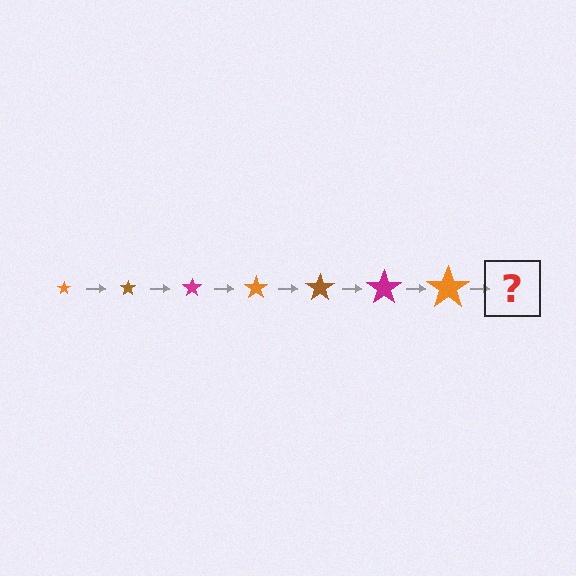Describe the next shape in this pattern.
It should be a brown star, larger than the previous one.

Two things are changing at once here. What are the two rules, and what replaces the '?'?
The two rules are that the star grows larger each step and the color cycles through orange, brown, and magenta. The '?' should be a brown star, larger than the previous one.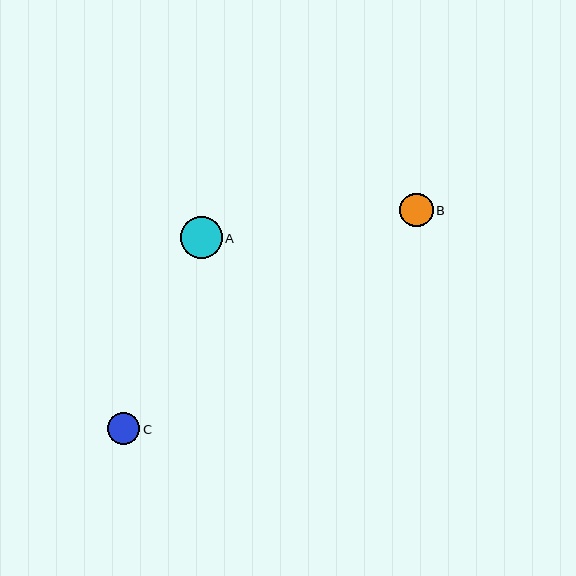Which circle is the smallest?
Circle C is the smallest with a size of approximately 32 pixels.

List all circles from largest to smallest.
From largest to smallest: A, B, C.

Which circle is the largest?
Circle A is the largest with a size of approximately 42 pixels.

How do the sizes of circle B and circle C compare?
Circle B and circle C are approximately the same size.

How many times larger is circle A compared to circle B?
Circle A is approximately 1.3 times the size of circle B.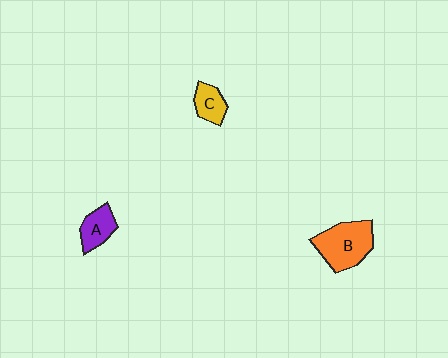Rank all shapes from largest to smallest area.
From largest to smallest: B (orange), A (purple), C (yellow).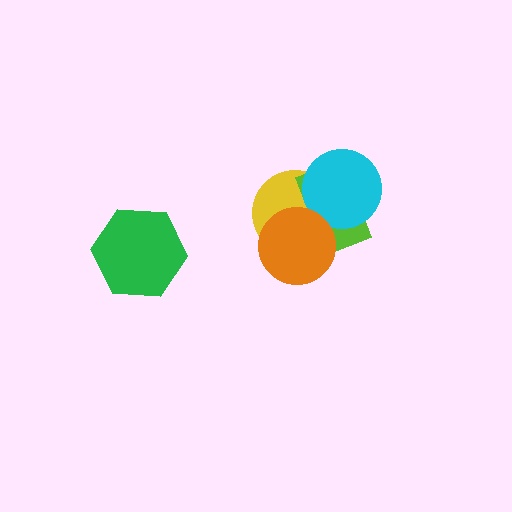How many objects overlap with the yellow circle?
3 objects overlap with the yellow circle.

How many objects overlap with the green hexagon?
0 objects overlap with the green hexagon.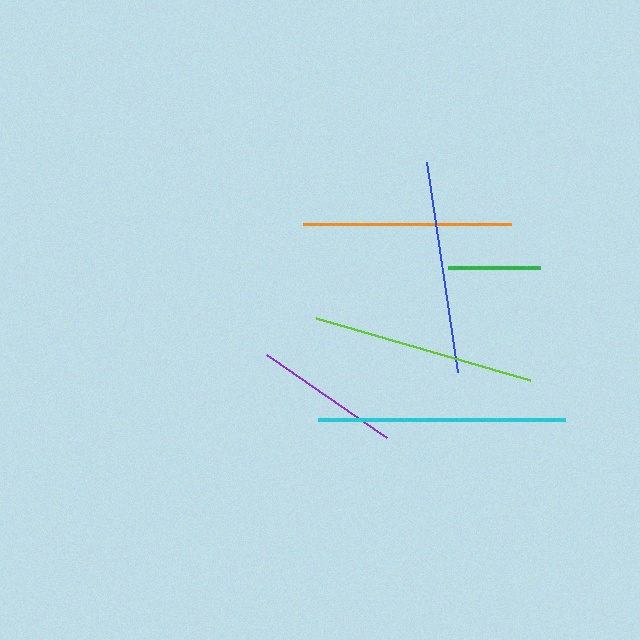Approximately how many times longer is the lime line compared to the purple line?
The lime line is approximately 1.5 times the length of the purple line.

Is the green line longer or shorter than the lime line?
The lime line is longer than the green line.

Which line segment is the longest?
The cyan line is the longest at approximately 247 pixels.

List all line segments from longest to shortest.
From longest to shortest: cyan, lime, blue, orange, purple, green.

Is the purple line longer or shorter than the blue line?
The blue line is longer than the purple line.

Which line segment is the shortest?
The green line is the shortest at approximately 91 pixels.